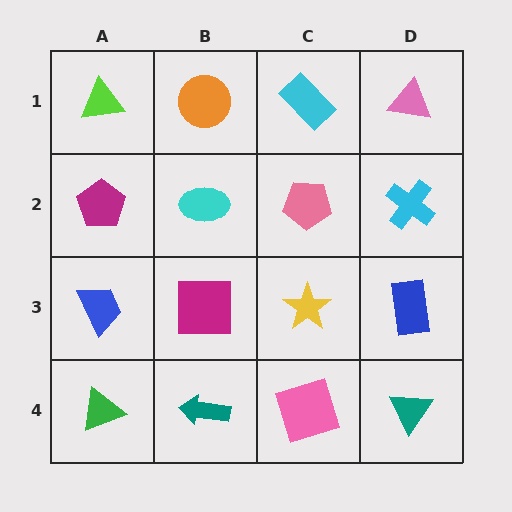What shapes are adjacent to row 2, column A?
A lime triangle (row 1, column A), a blue trapezoid (row 3, column A), a cyan ellipse (row 2, column B).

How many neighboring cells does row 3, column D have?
3.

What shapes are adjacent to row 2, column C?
A cyan rectangle (row 1, column C), a yellow star (row 3, column C), a cyan ellipse (row 2, column B), a cyan cross (row 2, column D).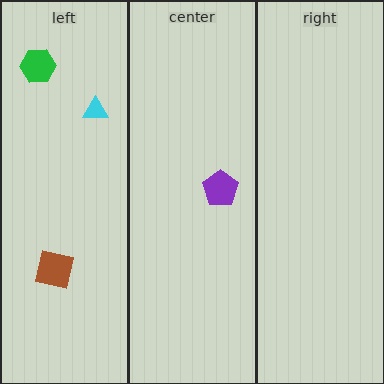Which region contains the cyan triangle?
The left region.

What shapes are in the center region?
The purple pentagon.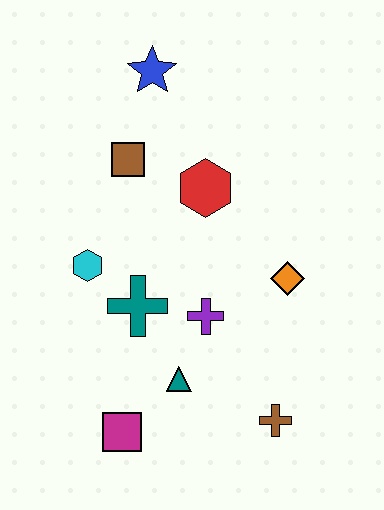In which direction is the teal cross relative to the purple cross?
The teal cross is to the left of the purple cross.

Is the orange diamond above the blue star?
No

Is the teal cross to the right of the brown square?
Yes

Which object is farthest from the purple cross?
The blue star is farthest from the purple cross.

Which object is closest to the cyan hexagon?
The teal cross is closest to the cyan hexagon.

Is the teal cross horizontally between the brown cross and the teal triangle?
No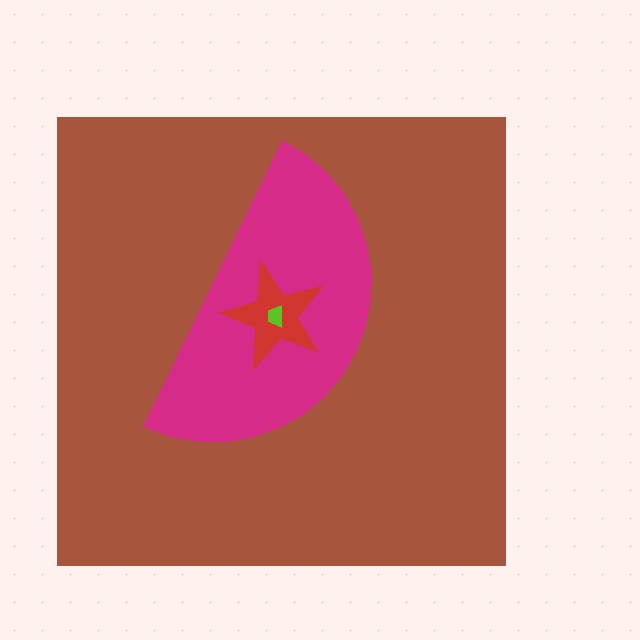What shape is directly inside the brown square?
The magenta semicircle.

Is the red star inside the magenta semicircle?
Yes.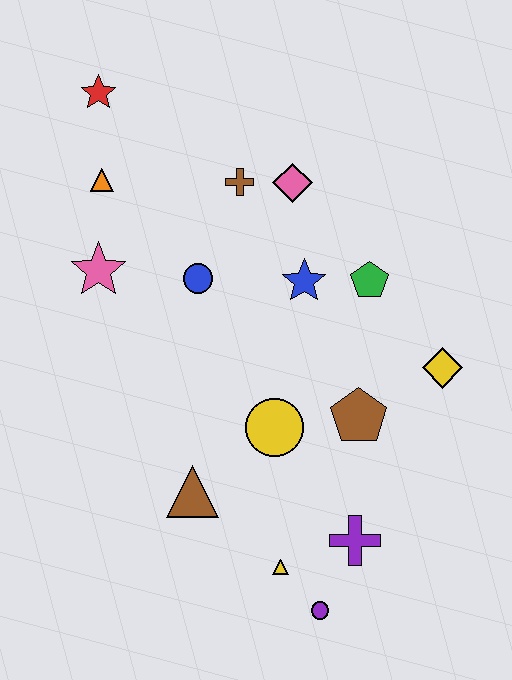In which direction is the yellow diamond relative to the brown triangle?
The yellow diamond is to the right of the brown triangle.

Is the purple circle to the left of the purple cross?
Yes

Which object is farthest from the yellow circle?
The red star is farthest from the yellow circle.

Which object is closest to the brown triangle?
The yellow circle is closest to the brown triangle.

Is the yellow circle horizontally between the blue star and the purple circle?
No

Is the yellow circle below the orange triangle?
Yes